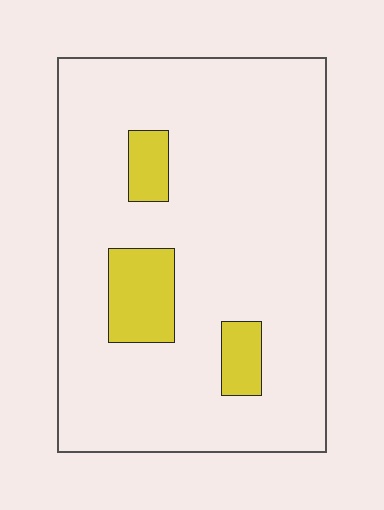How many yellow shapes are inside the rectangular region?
3.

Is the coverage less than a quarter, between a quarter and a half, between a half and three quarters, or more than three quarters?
Less than a quarter.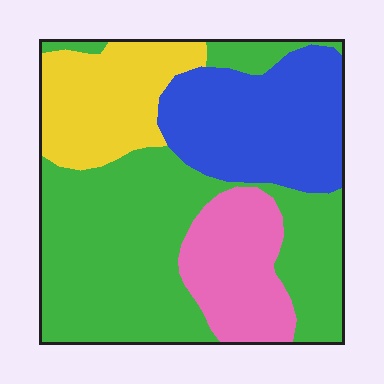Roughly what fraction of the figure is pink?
Pink covers 15% of the figure.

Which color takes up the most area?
Green, at roughly 45%.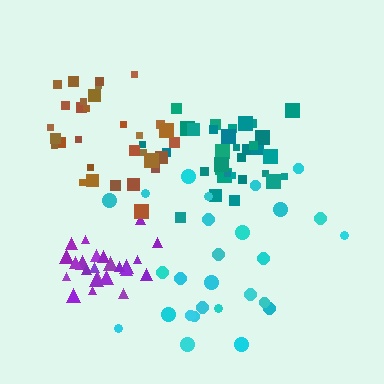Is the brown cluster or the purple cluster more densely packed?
Purple.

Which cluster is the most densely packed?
Purple.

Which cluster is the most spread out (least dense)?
Cyan.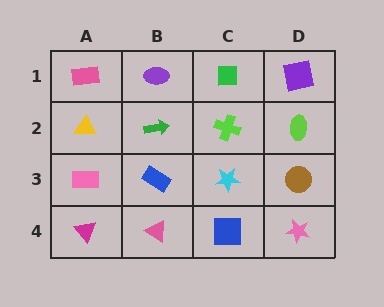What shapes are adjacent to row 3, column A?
A yellow triangle (row 2, column A), a magenta triangle (row 4, column A), a blue rectangle (row 3, column B).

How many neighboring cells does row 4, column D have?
2.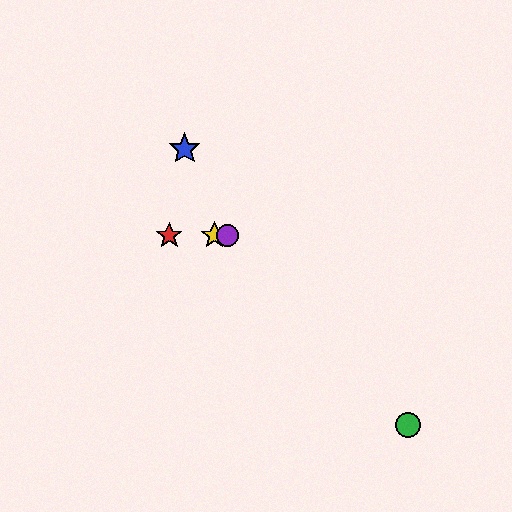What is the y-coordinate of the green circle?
The green circle is at y≈425.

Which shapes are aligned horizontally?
The red star, the yellow star, the purple circle are aligned horizontally.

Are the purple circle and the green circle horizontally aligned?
No, the purple circle is at y≈236 and the green circle is at y≈425.